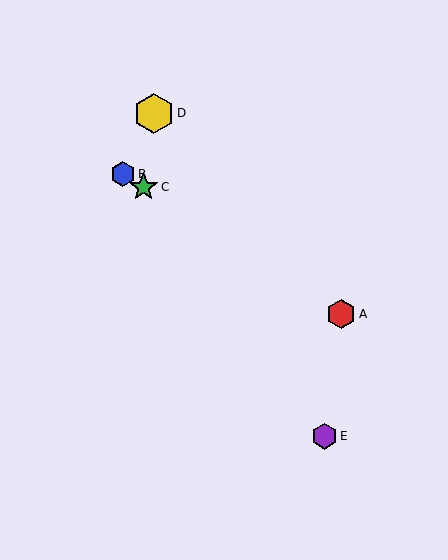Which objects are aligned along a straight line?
Objects A, B, C are aligned along a straight line.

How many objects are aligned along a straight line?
3 objects (A, B, C) are aligned along a straight line.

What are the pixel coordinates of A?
Object A is at (341, 314).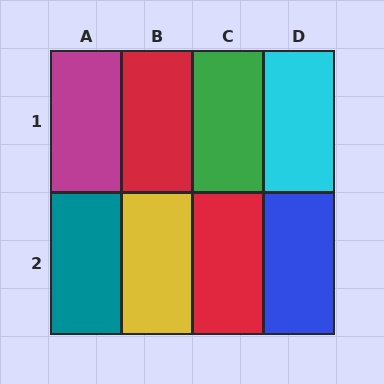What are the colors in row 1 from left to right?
Magenta, red, green, cyan.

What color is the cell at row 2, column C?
Red.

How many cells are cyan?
1 cell is cyan.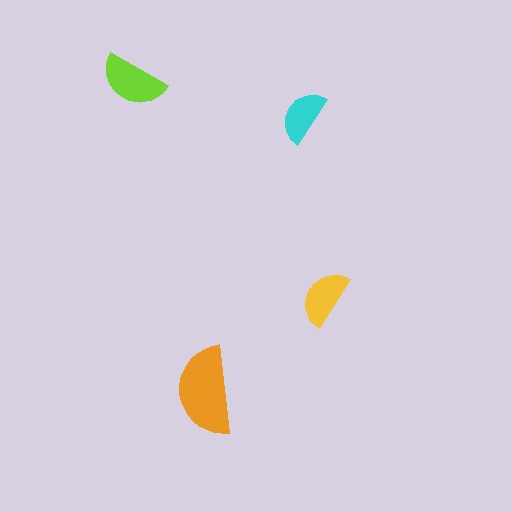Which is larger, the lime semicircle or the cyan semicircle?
The lime one.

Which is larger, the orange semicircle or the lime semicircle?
The orange one.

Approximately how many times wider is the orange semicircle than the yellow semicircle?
About 1.5 times wider.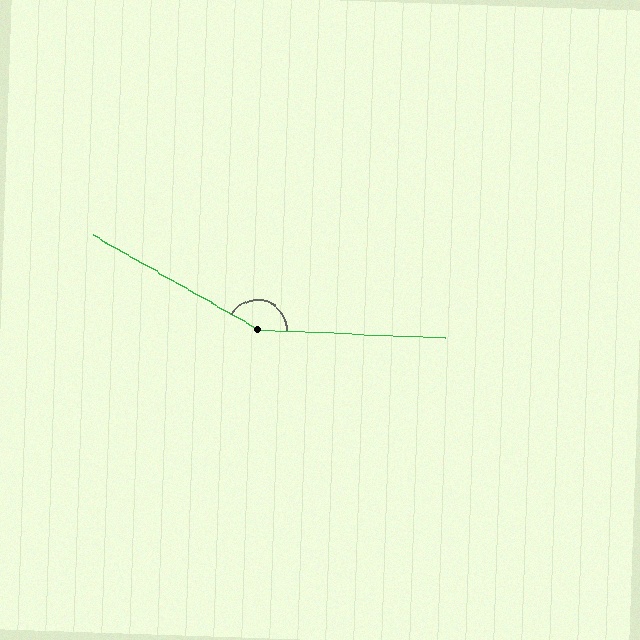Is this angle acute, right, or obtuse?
It is obtuse.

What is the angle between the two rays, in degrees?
Approximately 153 degrees.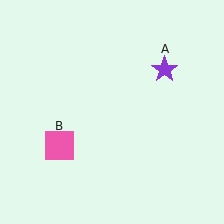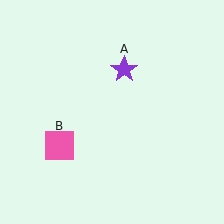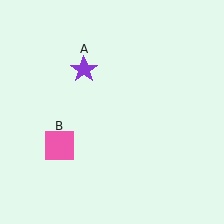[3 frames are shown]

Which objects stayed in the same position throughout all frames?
Pink square (object B) remained stationary.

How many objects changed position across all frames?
1 object changed position: purple star (object A).